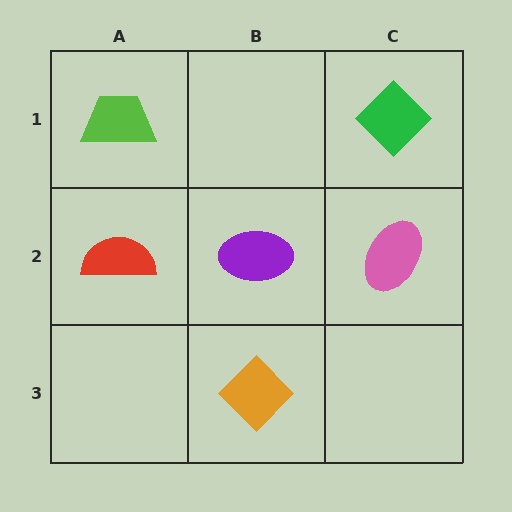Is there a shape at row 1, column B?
No, that cell is empty.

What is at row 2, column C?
A pink ellipse.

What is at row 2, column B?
A purple ellipse.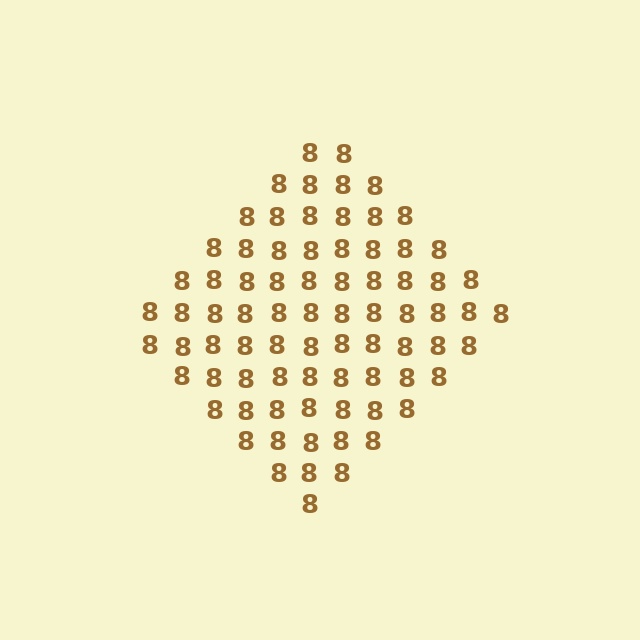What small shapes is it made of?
It is made of small digit 8's.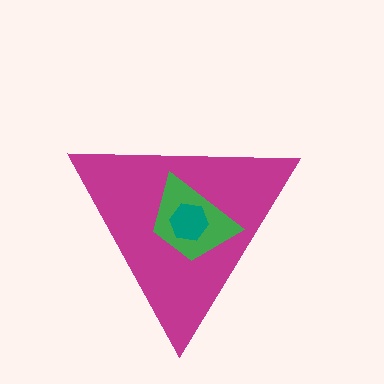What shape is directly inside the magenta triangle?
The green trapezoid.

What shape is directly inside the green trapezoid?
The teal hexagon.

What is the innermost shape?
The teal hexagon.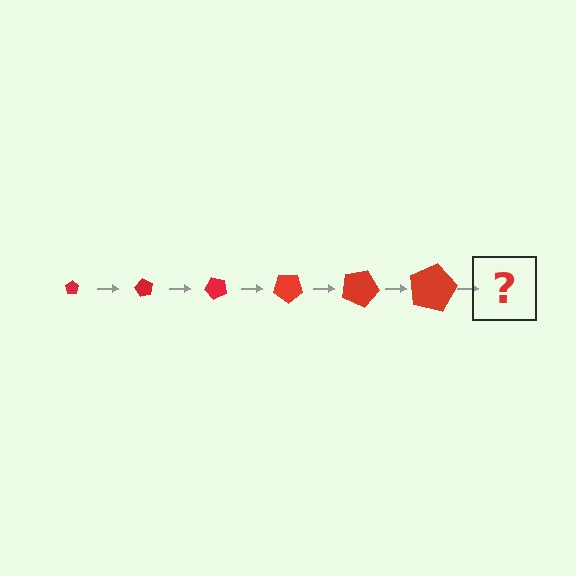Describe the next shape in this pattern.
It should be a pentagon, larger than the previous one and rotated 360 degrees from the start.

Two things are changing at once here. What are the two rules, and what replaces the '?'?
The two rules are that the pentagon grows larger each step and it rotates 60 degrees each step. The '?' should be a pentagon, larger than the previous one and rotated 360 degrees from the start.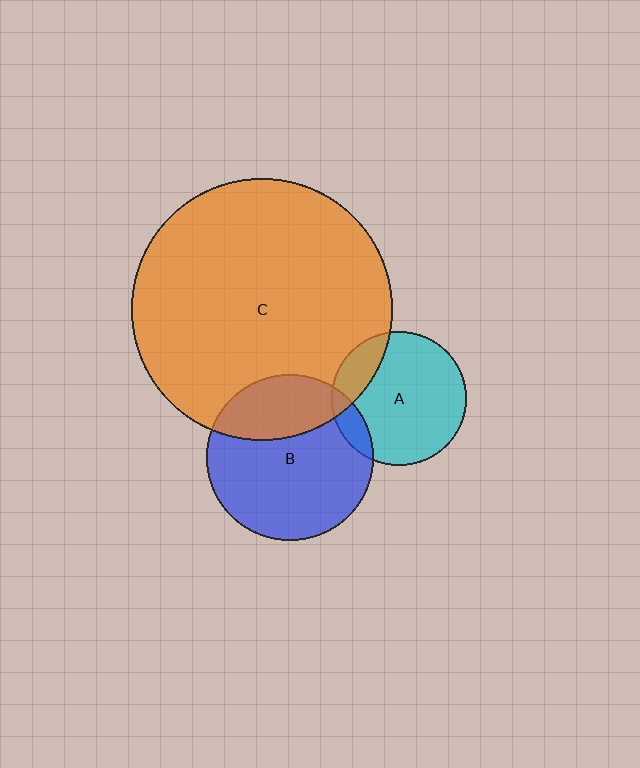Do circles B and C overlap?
Yes.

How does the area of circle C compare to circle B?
Approximately 2.5 times.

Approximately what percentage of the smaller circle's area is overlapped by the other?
Approximately 30%.